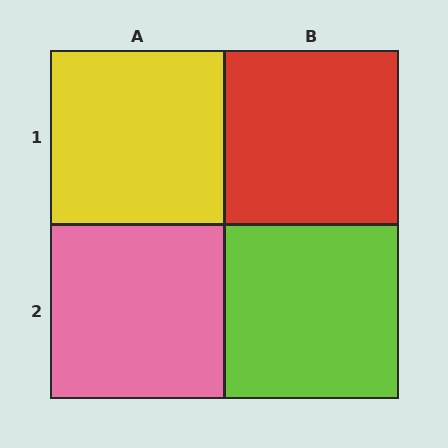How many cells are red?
1 cell is red.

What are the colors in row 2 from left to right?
Pink, lime.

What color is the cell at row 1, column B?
Red.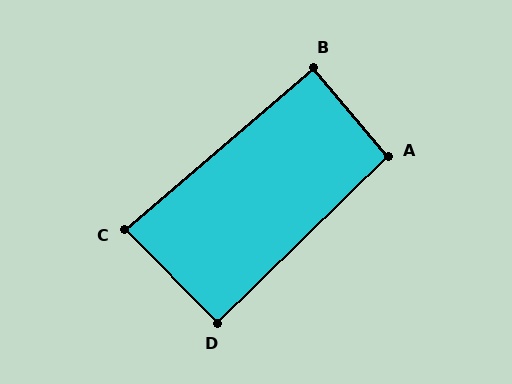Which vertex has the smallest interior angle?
C, at approximately 86 degrees.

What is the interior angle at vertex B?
Approximately 90 degrees (approximately right).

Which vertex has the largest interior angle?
A, at approximately 94 degrees.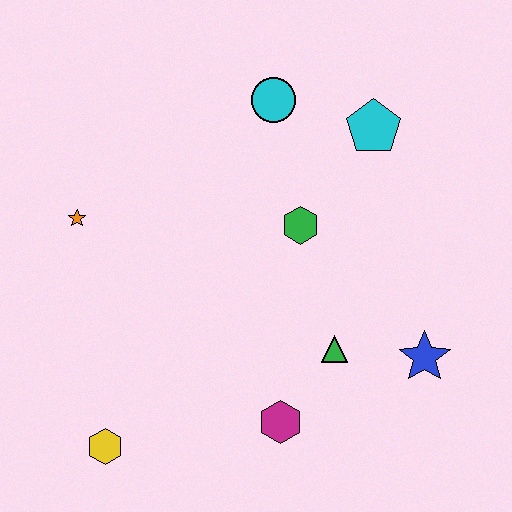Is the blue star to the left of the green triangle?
No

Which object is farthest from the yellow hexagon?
The cyan pentagon is farthest from the yellow hexagon.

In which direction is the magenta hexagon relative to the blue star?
The magenta hexagon is to the left of the blue star.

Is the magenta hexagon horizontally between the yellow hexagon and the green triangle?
Yes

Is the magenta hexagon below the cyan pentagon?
Yes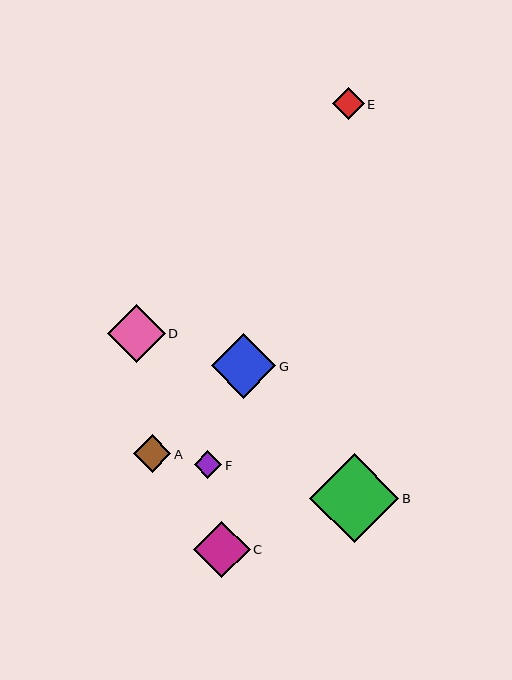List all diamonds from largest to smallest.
From largest to smallest: B, G, D, C, A, E, F.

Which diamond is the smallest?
Diamond F is the smallest with a size of approximately 28 pixels.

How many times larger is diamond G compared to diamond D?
Diamond G is approximately 1.1 times the size of diamond D.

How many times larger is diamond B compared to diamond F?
Diamond B is approximately 3.2 times the size of diamond F.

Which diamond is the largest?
Diamond B is the largest with a size of approximately 89 pixels.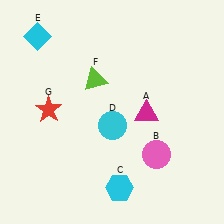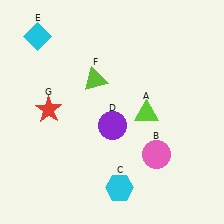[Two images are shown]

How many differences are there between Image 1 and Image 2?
There are 2 differences between the two images.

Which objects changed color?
A changed from magenta to lime. D changed from cyan to purple.